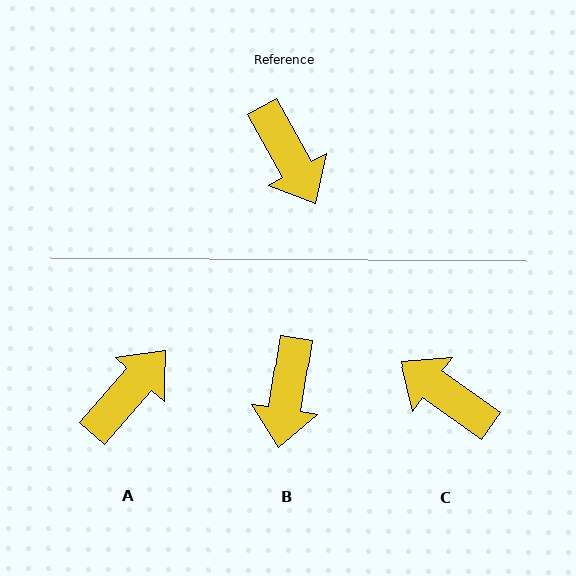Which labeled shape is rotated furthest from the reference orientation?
C, about 154 degrees away.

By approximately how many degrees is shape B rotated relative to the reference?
Approximately 38 degrees clockwise.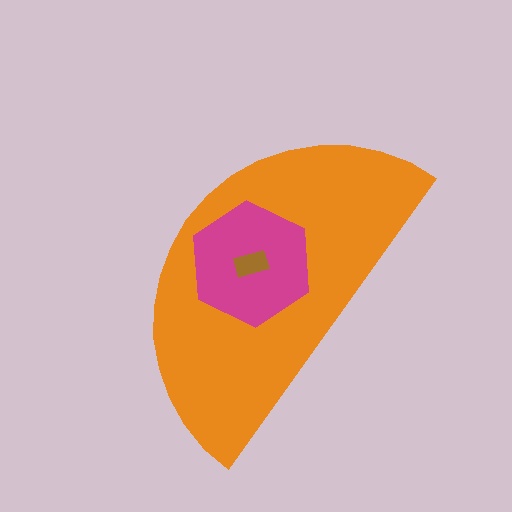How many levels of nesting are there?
3.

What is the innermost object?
The brown rectangle.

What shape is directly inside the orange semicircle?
The magenta hexagon.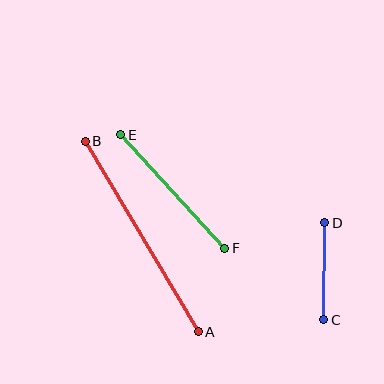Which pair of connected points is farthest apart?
Points A and B are farthest apart.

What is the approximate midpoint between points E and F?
The midpoint is at approximately (173, 191) pixels.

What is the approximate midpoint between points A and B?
The midpoint is at approximately (142, 236) pixels.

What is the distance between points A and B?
The distance is approximately 222 pixels.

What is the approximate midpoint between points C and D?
The midpoint is at approximately (324, 271) pixels.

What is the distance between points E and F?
The distance is approximately 154 pixels.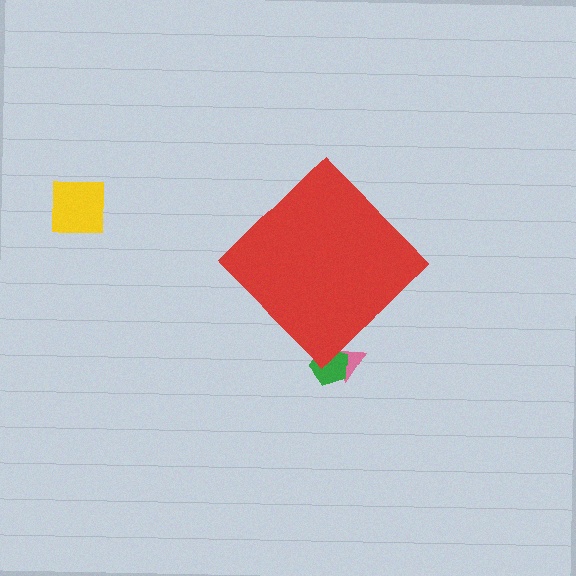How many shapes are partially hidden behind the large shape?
2 shapes are partially hidden.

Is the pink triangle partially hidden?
Yes, the pink triangle is partially hidden behind the red diamond.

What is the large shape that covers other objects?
A red diamond.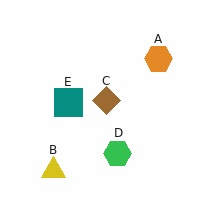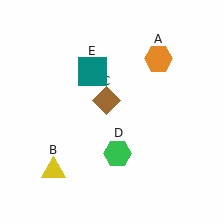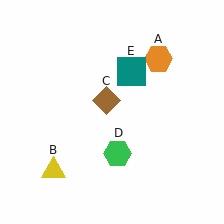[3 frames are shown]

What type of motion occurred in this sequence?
The teal square (object E) rotated clockwise around the center of the scene.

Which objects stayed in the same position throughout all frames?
Orange hexagon (object A) and yellow triangle (object B) and brown diamond (object C) and green hexagon (object D) remained stationary.